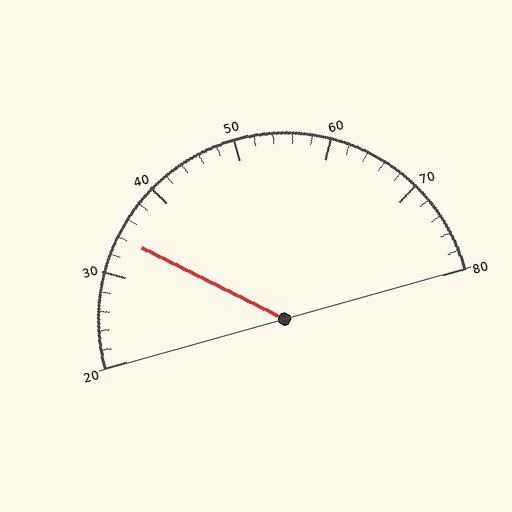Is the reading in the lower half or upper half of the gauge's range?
The reading is in the lower half of the range (20 to 80).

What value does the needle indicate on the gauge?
The needle indicates approximately 34.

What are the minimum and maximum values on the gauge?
The gauge ranges from 20 to 80.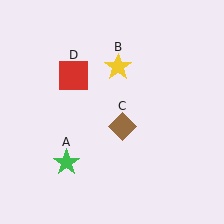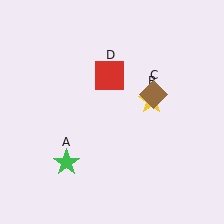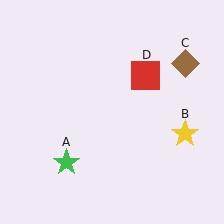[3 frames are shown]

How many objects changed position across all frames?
3 objects changed position: yellow star (object B), brown diamond (object C), red square (object D).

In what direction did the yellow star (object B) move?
The yellow star (object B) moved down and to the right.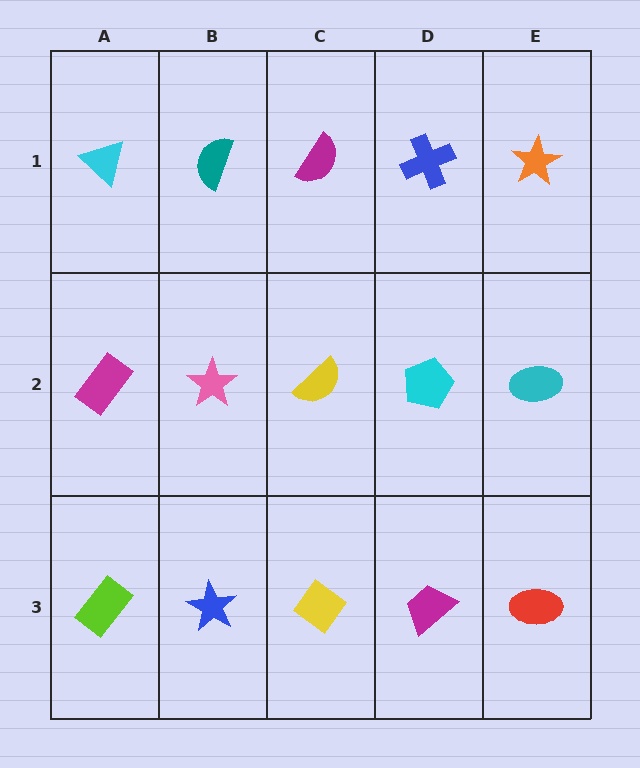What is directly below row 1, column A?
A magenta rectangle.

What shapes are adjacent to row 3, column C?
A yellow semicircle (row 2, column C), a blue star (row 3, column B), a magenta trapezoid (row 3, column D).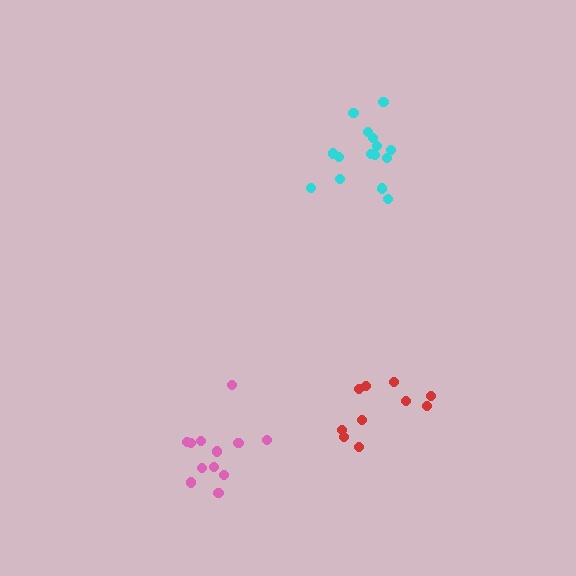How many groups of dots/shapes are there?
There are 3 groups.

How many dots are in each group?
Group 1: 12 dots, Group 2: 10 dots, Group 3: 15 dots (37 total).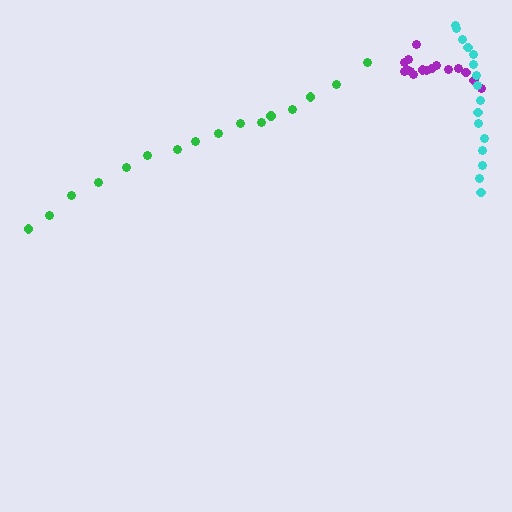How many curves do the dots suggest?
There are 3 distinct paths.